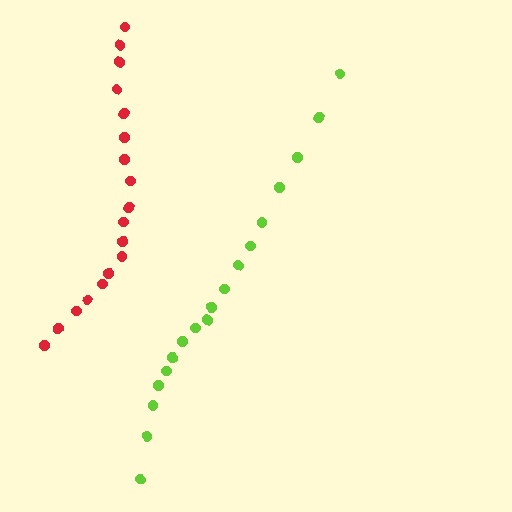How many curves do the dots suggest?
There are 2 distinct paths.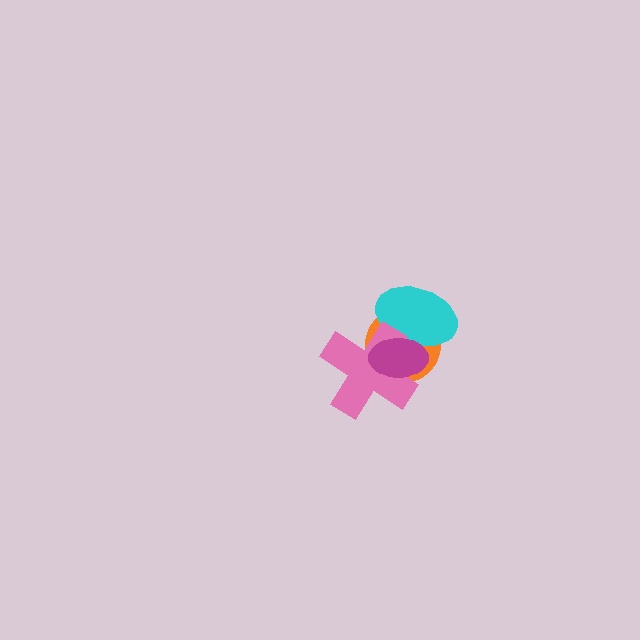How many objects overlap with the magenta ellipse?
3 objects overlap with the magenta ellipse.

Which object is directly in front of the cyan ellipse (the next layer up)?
The pink cross is directly in front of the cyan ellipse.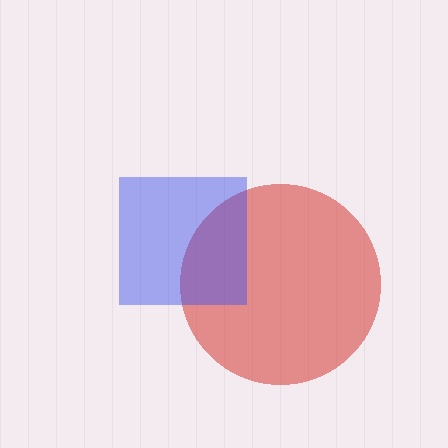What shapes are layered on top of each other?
The layered shapes are: a red circle, a blue square.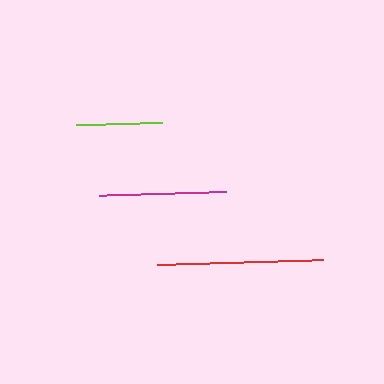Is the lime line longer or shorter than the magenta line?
The magenta line is longer than the lime line.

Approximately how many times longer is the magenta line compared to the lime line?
The magenta line is approximately 1.5 times the length of the lime line.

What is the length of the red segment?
The red segment is approximately 166 pixels long.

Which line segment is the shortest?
The lime line is the shortest at approximately 86 pixels.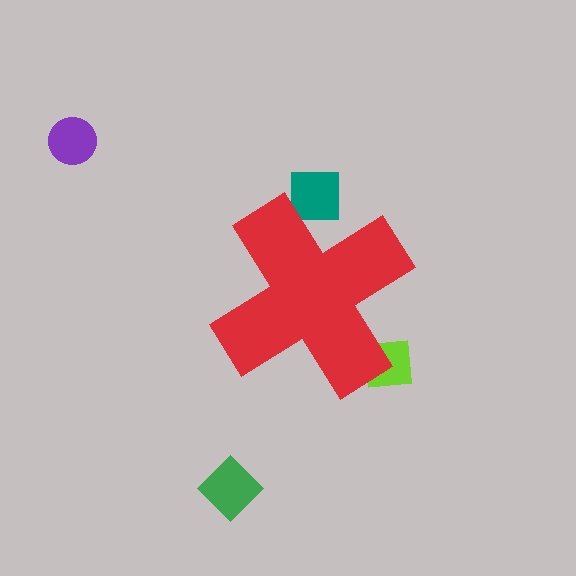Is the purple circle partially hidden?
No, the purple circle is fully visible.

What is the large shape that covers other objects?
A red cross.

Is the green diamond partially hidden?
No, the green diamond is fully visible.